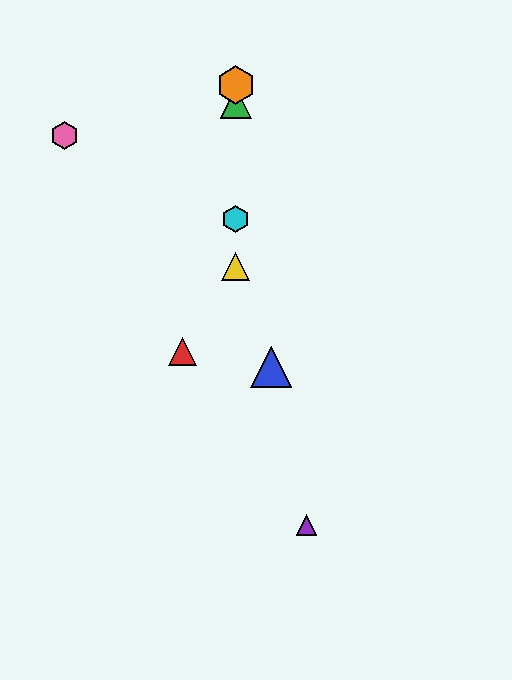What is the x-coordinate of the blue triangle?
The blue triangle is at x≈271.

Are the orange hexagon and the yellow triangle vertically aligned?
Yes, both are at x≈236.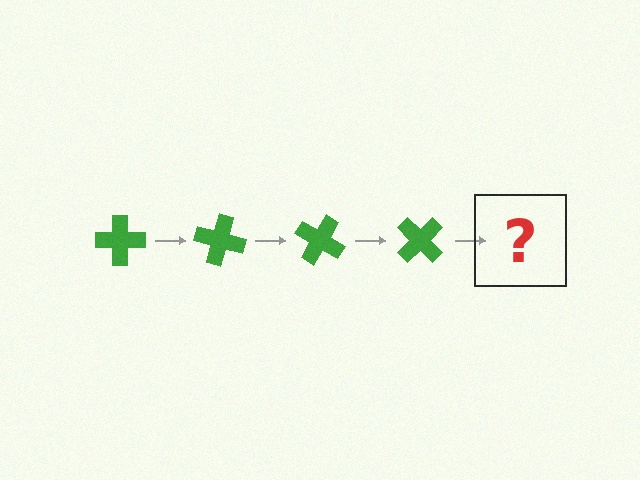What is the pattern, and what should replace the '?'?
The pattern is that the cross rotates 15 degrees each step. The '?' should be a green cross rotated 60 degrees.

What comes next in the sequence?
The next element should be a green cross rotated 60 degrees.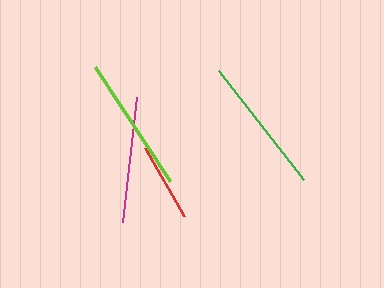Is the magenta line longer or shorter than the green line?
The green line is longer than the magenta line.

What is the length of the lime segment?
The lime segment is approximately 137 pixels long.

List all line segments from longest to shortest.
From longest to shortest: green, lime, magenta, red.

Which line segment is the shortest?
The red line is the shortest at approximately 78 pixels.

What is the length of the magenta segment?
The magenta segment is approximately 126 pixels long.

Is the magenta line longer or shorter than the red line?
The magenta line is longer than the red line.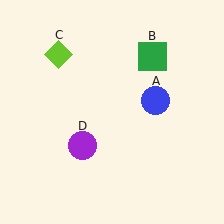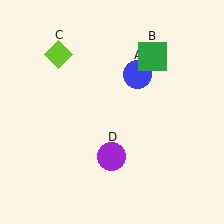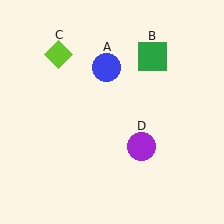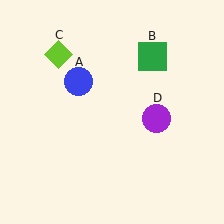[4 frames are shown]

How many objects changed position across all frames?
2 objects changed position: blue circle (object A), purple circle (object D).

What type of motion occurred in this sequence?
The blue circle (object A), purple circle (object D) rotated counterclockwise around the center of the scene.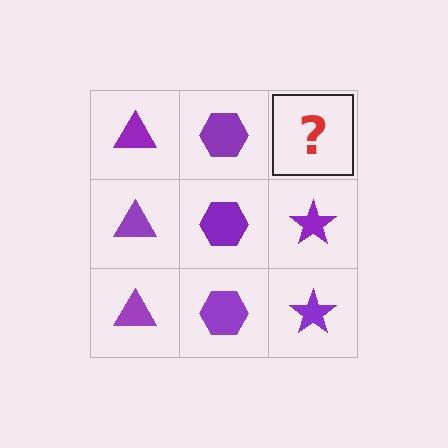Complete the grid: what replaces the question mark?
The question mark should be replaced with a purple star.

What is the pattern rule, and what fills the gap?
The rule is that each column has a consistent shape. The gap should be filled with a purple star.